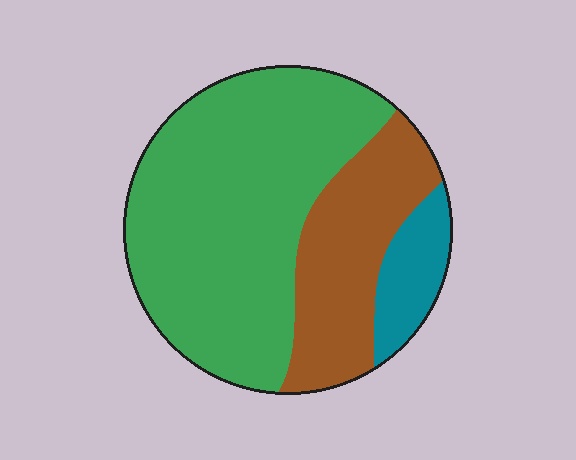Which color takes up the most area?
Green, at roughly 65%.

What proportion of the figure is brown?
Brown covers roughly 25% of the figure.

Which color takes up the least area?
Teal, at roughly 10%.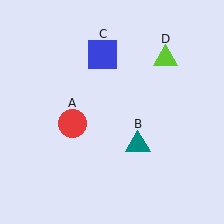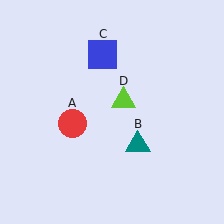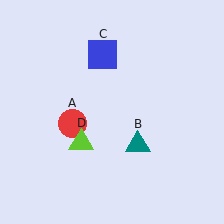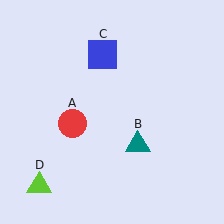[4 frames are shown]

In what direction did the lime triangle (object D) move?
The lime triangle (object D) moved down and to the left.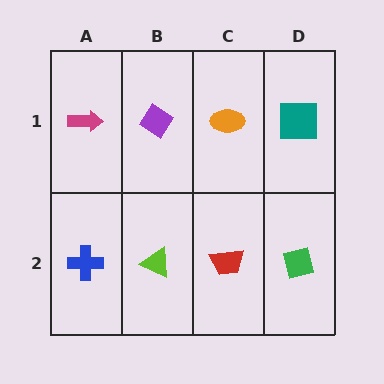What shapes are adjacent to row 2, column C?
An orange ellipse (row 1, column C), a lime triangle (row 2, column B), a green square (row 2, column D).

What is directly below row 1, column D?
A green square.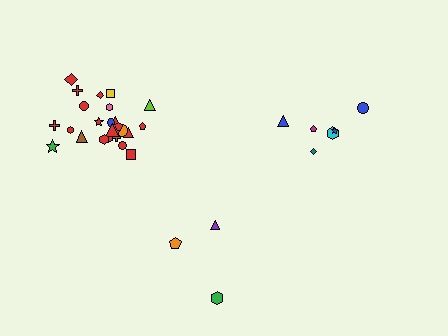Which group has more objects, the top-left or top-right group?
The top-left group.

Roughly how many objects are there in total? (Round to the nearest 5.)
Roughly 35 objects in total.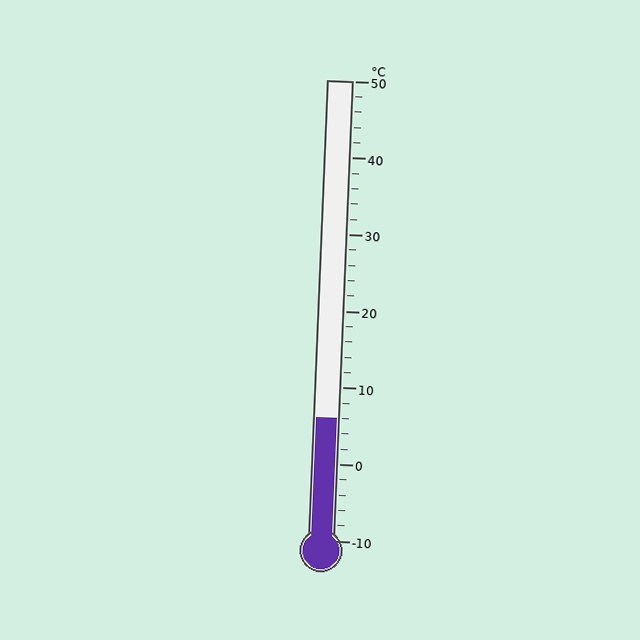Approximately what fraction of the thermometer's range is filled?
The thermometer is filled to approximately 25% of its range.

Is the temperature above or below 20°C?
The temperature is below 20°C.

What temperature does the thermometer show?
The thermometer shows approximately 6°C.